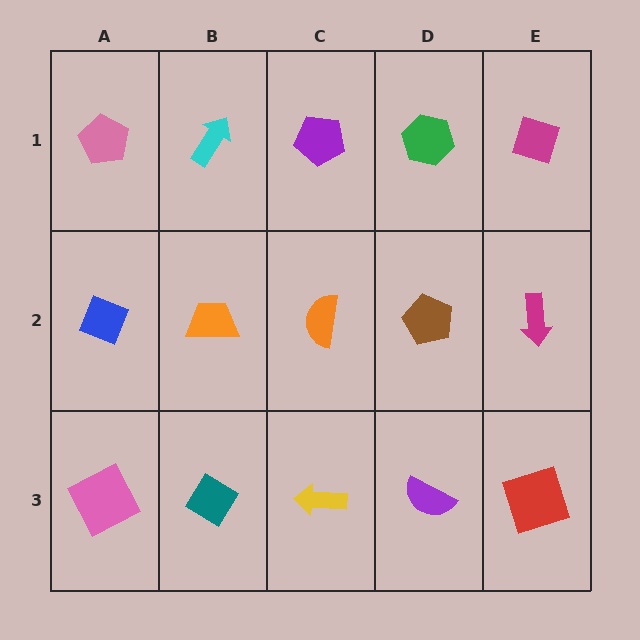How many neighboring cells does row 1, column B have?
3.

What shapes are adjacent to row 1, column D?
A brown pentagon (row 2, column D), a purple pentagon (row 1, column C), a magenta diamond (row 1, column E).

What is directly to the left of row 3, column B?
A pink square.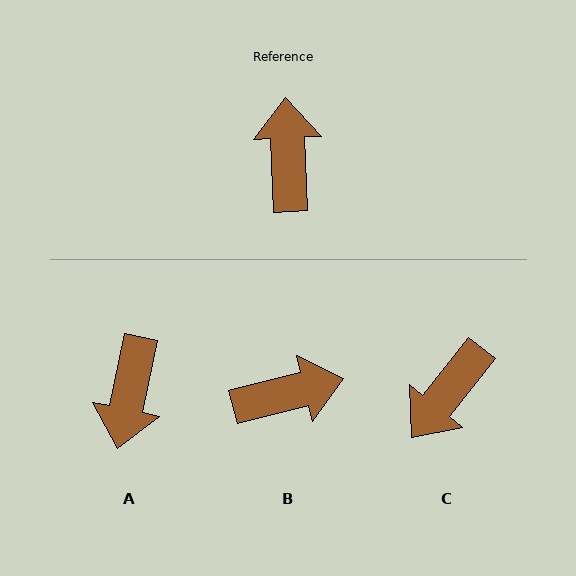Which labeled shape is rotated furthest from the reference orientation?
A, about 166 degrees away.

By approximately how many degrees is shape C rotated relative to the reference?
Approximately 139 degrees counter-clockwise.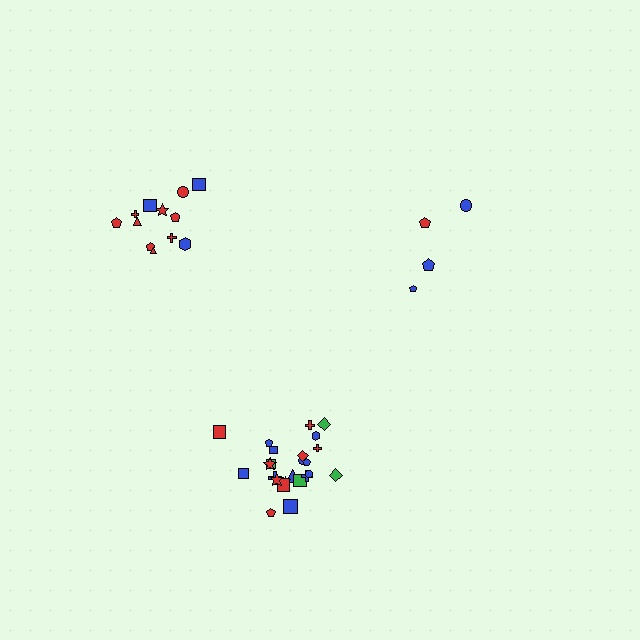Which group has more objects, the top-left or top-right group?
The top-left group.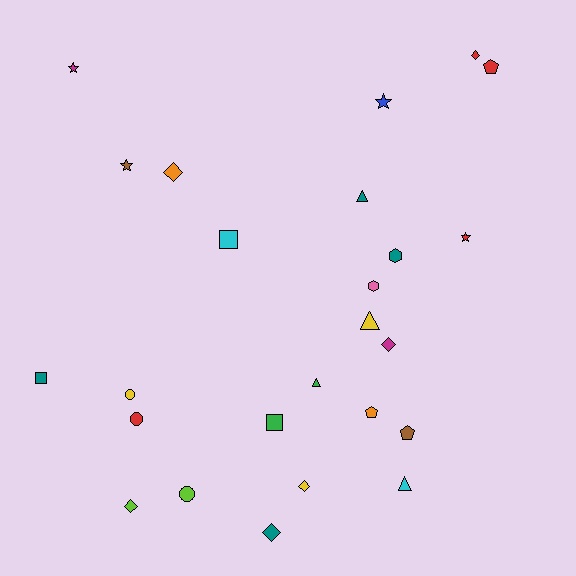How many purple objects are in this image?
There are no purple objects.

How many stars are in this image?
There are 4 stars.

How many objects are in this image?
There are 25 objects.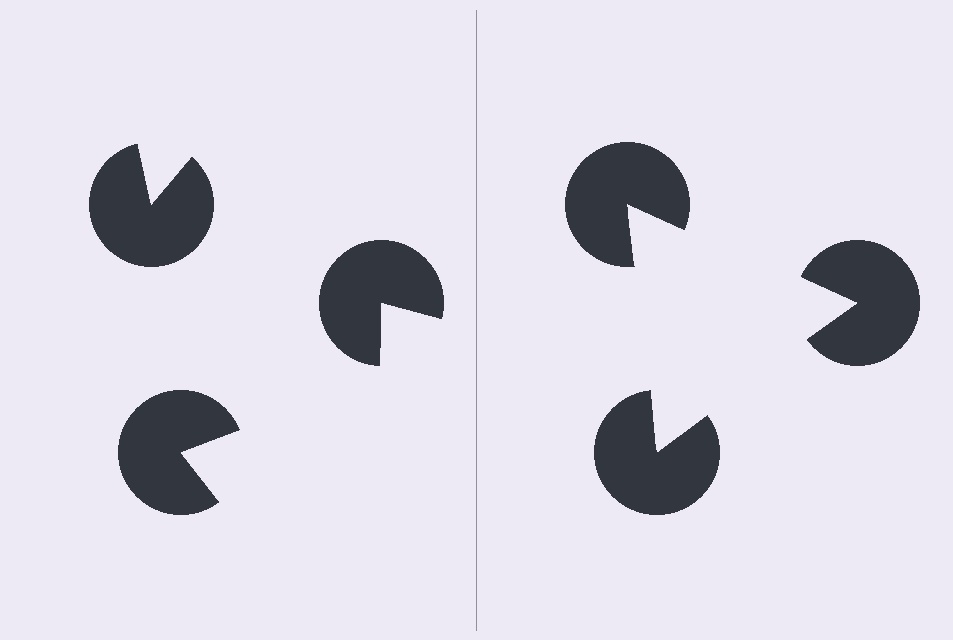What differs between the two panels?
The pac-man discs are positioned identically on both sides; only the wedge orientations differ. On the right they align to a triangle; on the left they are misaligned.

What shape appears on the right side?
An illusory triangle.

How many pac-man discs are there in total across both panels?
6 — 3 on each side.